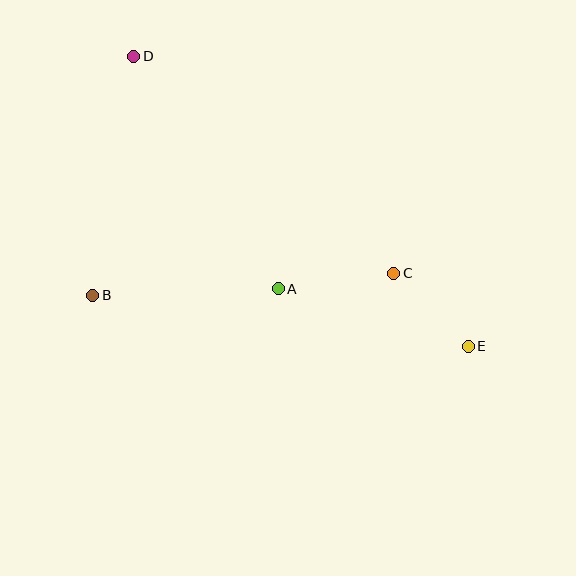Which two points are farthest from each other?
Points D and E are farthest from each other.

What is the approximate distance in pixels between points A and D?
The distance between A and D is approximately 274 pixels.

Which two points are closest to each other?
Points C and E are closest to each other.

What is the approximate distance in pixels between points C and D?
The distance between C and D is approximately 339 pixels.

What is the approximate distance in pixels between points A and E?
The distance between A and E is approximately 198 pixels.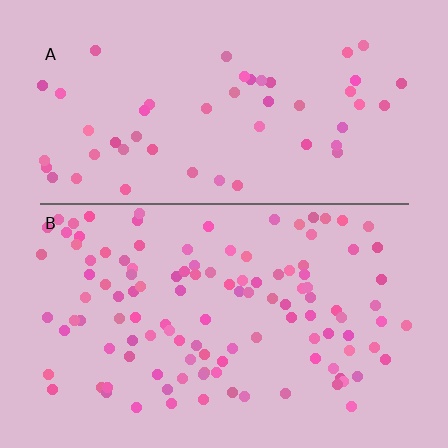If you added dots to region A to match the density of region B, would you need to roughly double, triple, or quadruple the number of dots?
Approximately double.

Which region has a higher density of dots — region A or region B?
B (the bottom).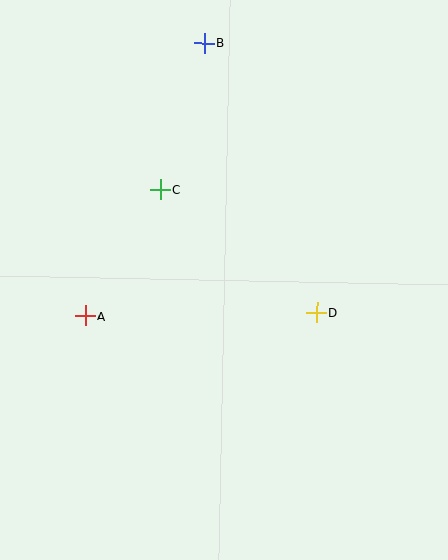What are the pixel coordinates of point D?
Point D is at (317, 313).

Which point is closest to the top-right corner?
Point B is closest to the top-right corner.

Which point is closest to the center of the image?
Point D at (317, 313) is closest to the center.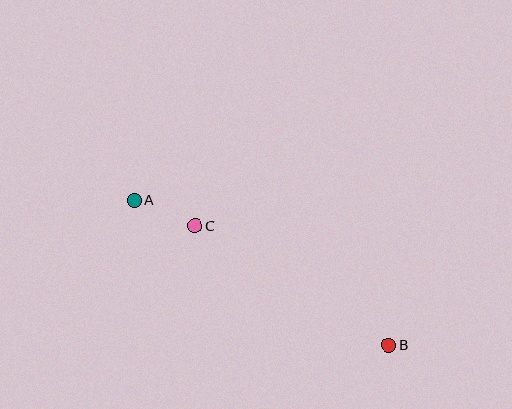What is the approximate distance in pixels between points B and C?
The distance between B and C is approximately 228 pixels.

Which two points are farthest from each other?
Points A and B are farthest from each other.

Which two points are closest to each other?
Points A and C are closest to each other.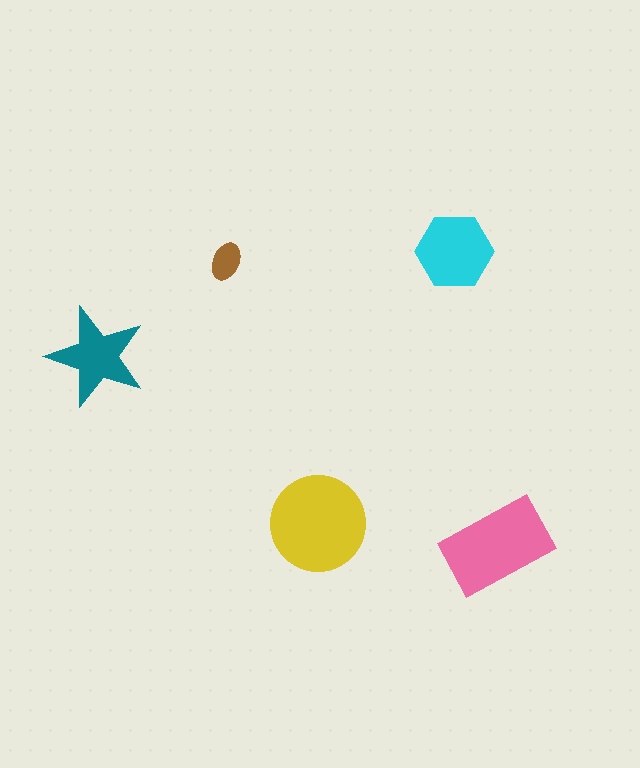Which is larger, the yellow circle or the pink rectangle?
The yellow circle.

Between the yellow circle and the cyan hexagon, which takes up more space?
The yellow circle.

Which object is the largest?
The yellow circle.